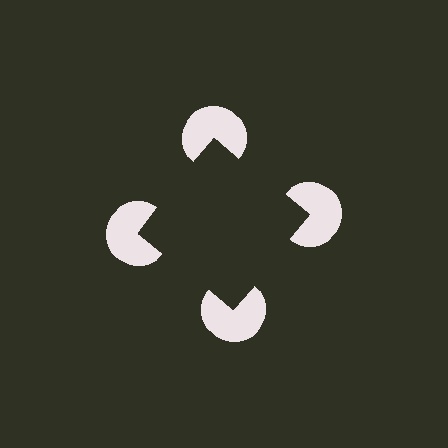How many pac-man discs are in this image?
There are 4 — one at each vertex of the illusory square.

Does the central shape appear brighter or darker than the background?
It typically appears slightly darker than the background, even though no actual brightness change is drawn.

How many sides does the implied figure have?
4 sides.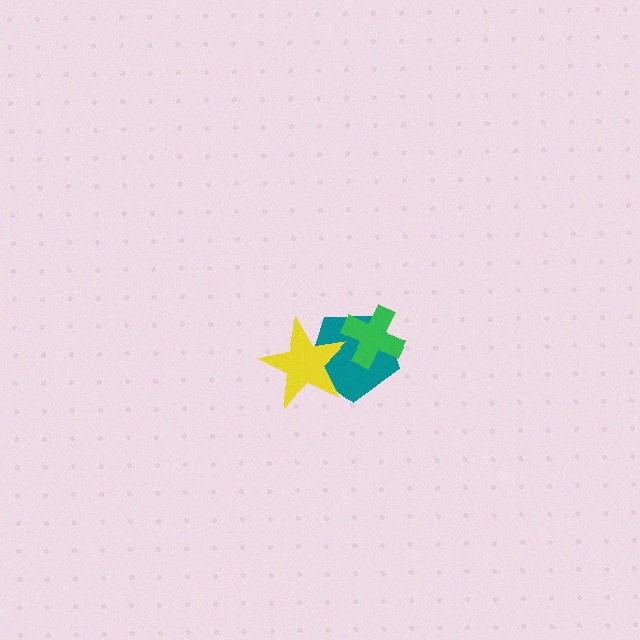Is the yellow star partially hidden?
No, no other shape covers it.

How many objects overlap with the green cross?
1 object overlaps with the green cross.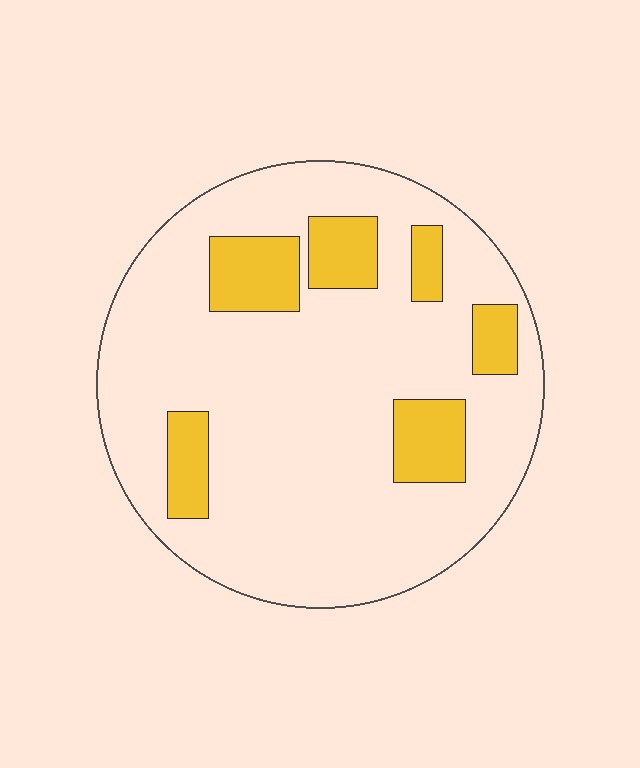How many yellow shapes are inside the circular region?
6.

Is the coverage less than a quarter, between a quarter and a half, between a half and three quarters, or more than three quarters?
Less than a quarter.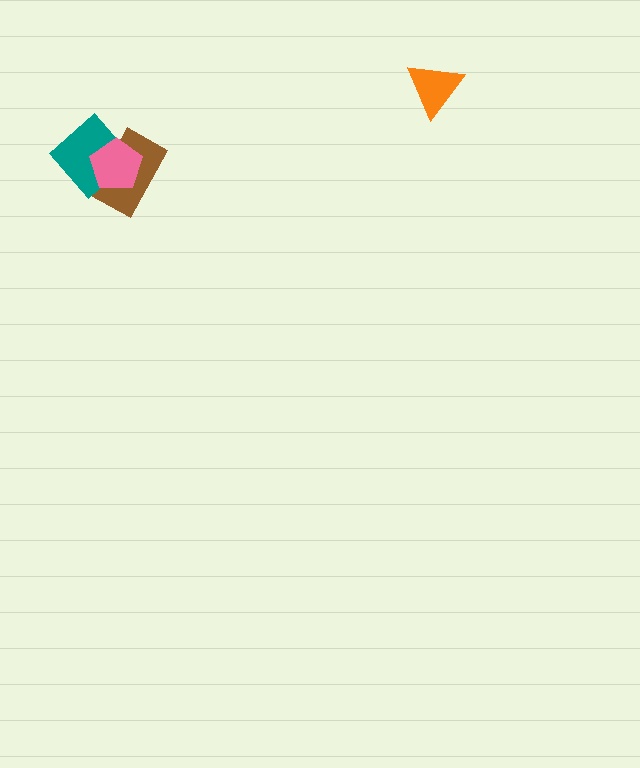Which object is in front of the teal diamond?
The pink pentagon is in front of the teal diamond.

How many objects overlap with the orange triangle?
0 objects overlap with the orange triangle.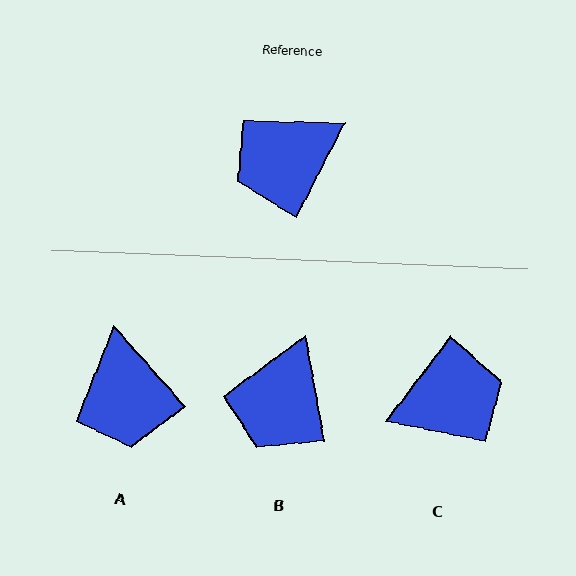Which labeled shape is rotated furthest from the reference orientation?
C, about 170 degrees away.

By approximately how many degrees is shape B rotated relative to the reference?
Approximately 38 degrees counter-clockwise.